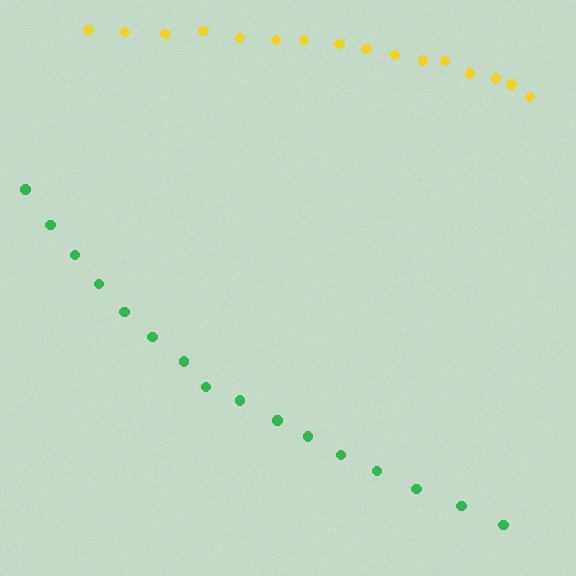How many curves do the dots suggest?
There are 2 distinct paths.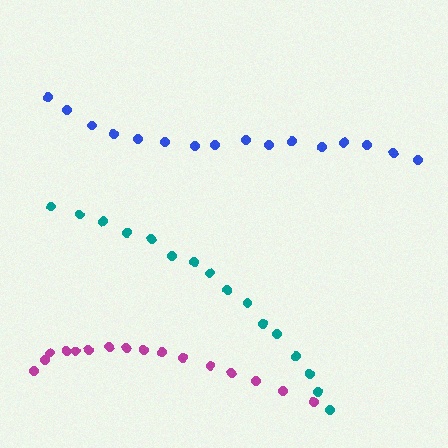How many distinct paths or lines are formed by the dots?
There are 3 distinct paths.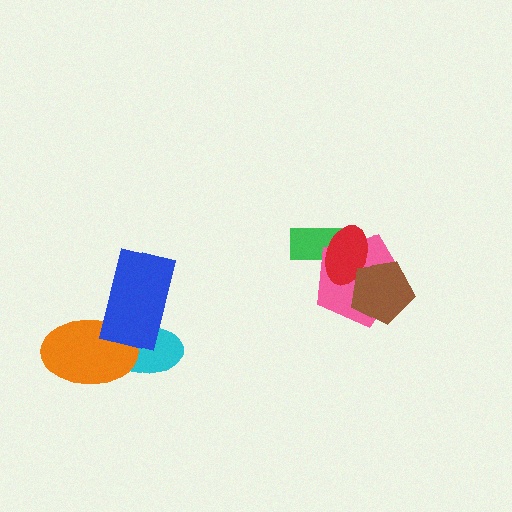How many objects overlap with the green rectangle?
2 objects overlap with the green rectangle.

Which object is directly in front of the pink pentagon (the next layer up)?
The red ellipse is directly in front of the pink pentagon.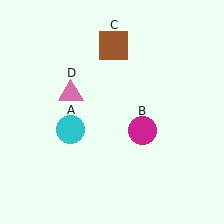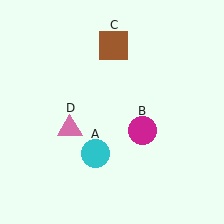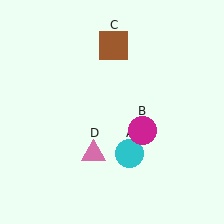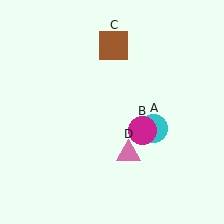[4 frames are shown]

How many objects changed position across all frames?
2 objects changed position: cyan circle (object A), pink triangle (object D).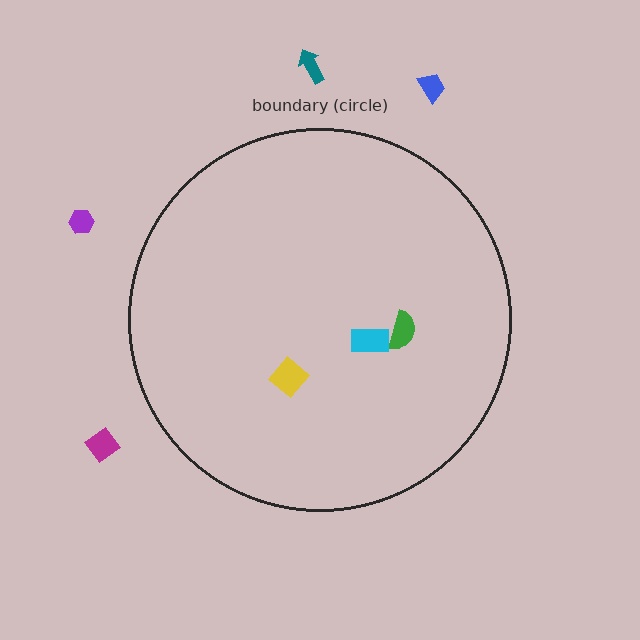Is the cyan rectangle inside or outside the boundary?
Inside.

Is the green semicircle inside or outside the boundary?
Inside.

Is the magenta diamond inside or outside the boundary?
Outside.